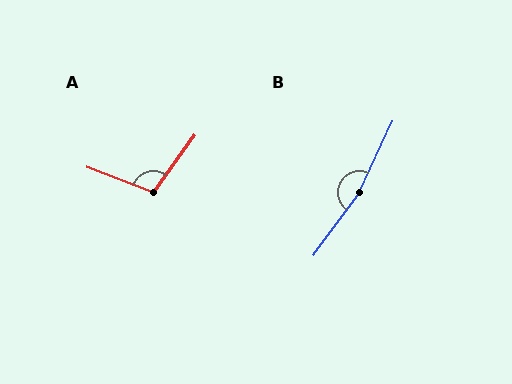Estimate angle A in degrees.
Approximately 105 degrees.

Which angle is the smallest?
A, at approximately 105 degrees.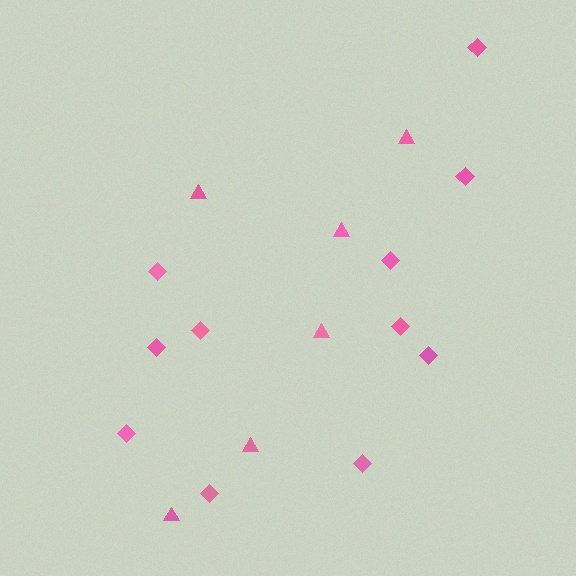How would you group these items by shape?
There are 2 groups: one group of diamonds (11) and one group of triangles (6).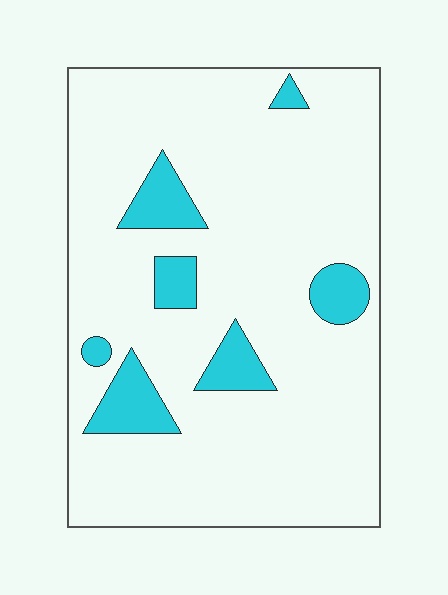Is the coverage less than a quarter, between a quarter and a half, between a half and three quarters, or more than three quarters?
Less than a quarter.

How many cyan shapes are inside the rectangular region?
7.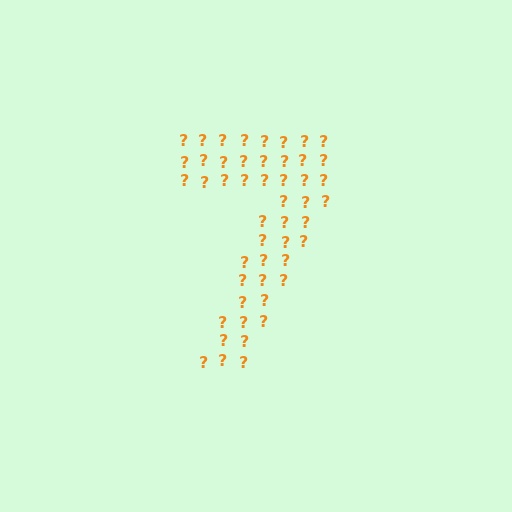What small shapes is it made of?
It is made of small question marks.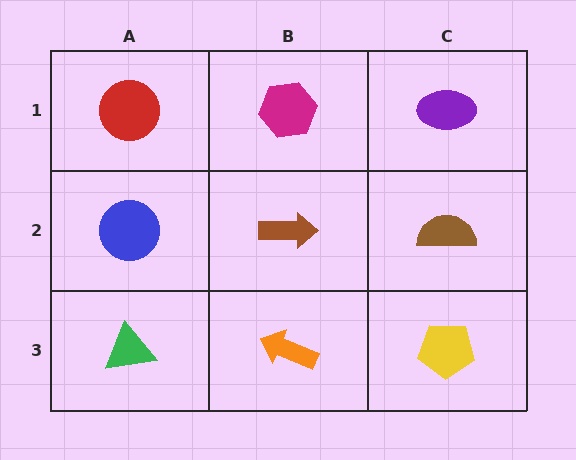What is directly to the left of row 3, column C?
An orange arrow.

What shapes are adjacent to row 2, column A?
A red circle (row 1, column A), a green triangle (row 3, column A), a brown arrow (row 2, column B).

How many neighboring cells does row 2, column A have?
3.